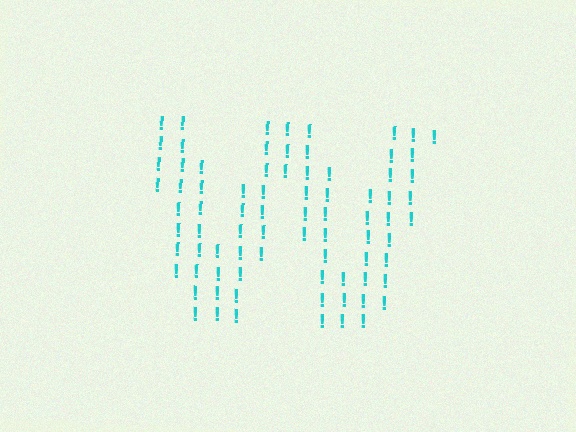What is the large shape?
The large shape is the letter W.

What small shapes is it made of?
It is made of small exclamation marks.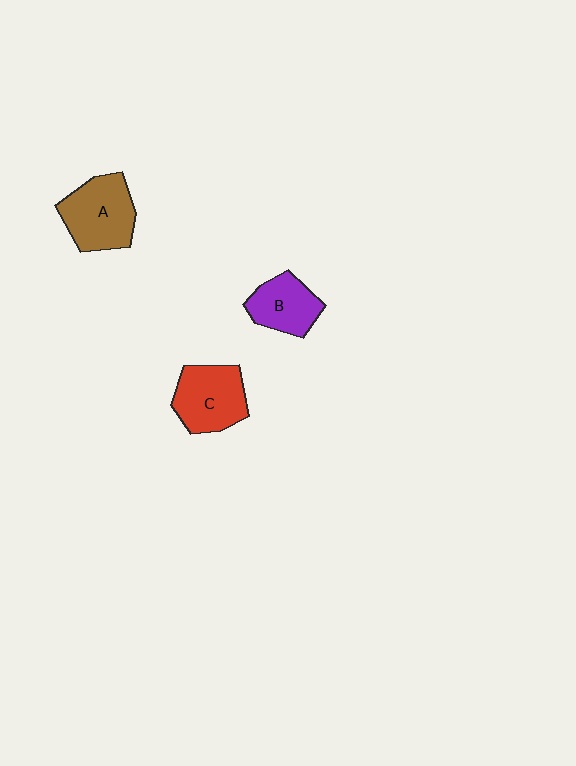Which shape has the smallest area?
Shape B (purple).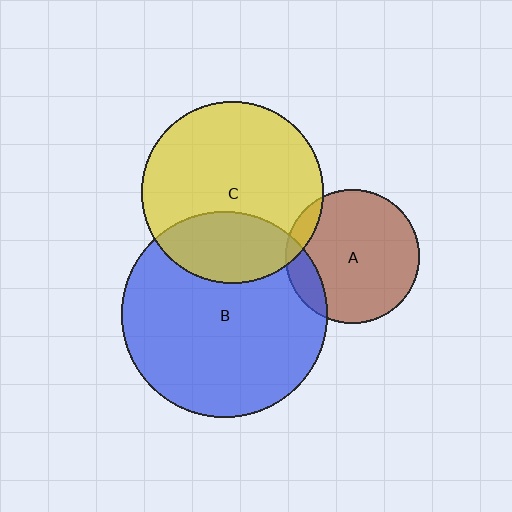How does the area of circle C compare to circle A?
Approximately 1.9 times.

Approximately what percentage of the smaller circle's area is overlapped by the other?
Approximately 30%.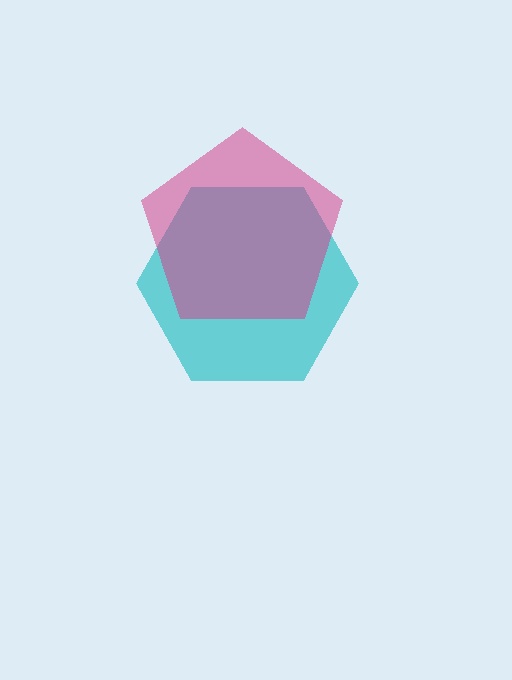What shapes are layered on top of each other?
The layered shapes are: a cyan hexagon, a magenta pentagon.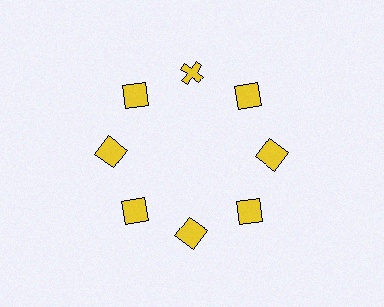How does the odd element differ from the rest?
It has a different shape: cross instead of square.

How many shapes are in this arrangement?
There are 8 shapes arranged in a ring pattern.